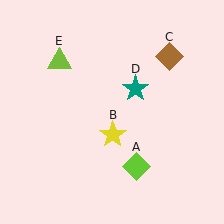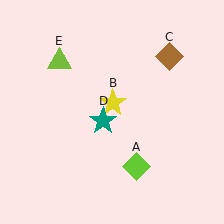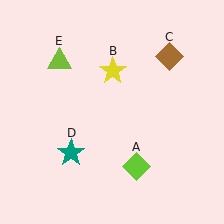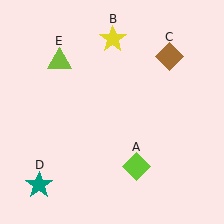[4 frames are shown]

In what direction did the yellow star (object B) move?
The yellow star (object B) moved up.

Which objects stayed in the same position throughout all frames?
Lime diamond (object A) and brown diamond (object C) and lime triangle (object E) remained stationary.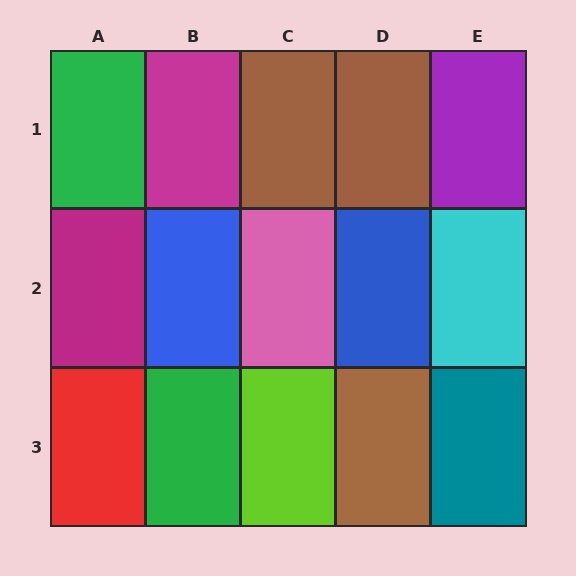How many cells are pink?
1 cell is pink.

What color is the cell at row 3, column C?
Lime.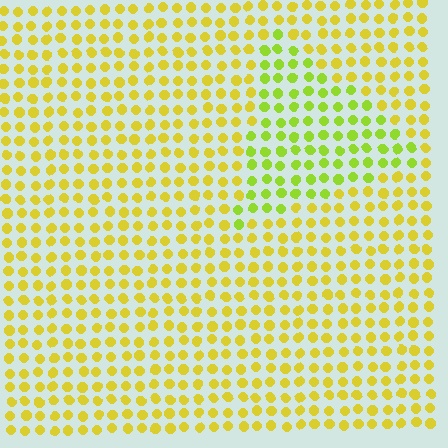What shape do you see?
I see a triangle.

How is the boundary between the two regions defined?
The boundary is defined purely by a slight shift in hue (about 29 degrees). Spacing, size, and orientation are identical on both sides.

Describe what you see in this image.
The image is filled with small yellow elements in a uniform arrangement. A triangle-shaped region is visible where the elements are tinted to a slightly different hue, forming a subtle color boundary.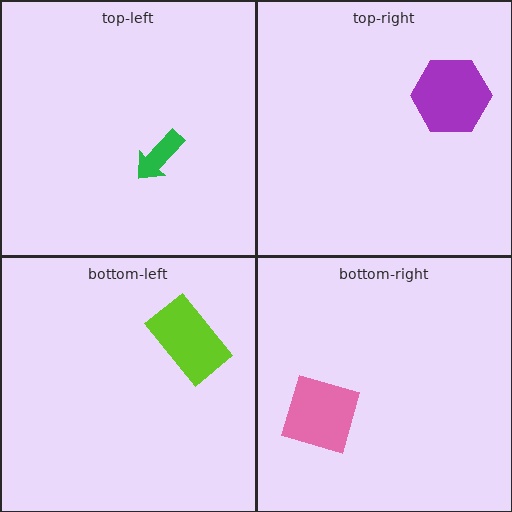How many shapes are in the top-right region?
1.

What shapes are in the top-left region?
The green arrow.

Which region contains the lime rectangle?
The bottom-left region.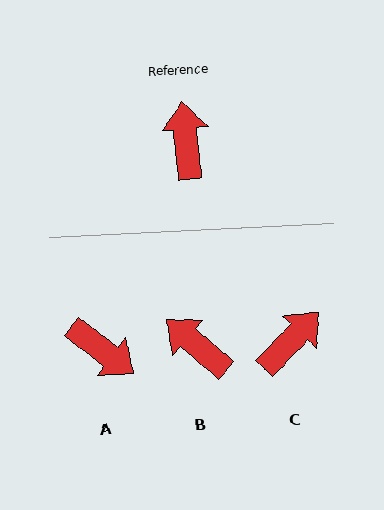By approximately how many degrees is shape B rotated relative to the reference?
Approximately 43 degrees counter-clockwise.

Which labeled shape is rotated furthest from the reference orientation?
A, about 133 degrees away.